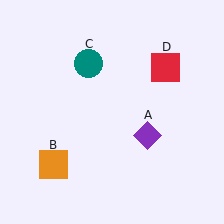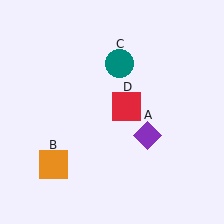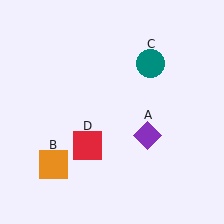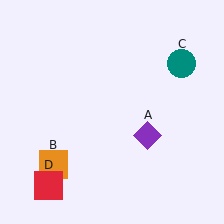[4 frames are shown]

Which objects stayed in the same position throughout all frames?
Purple diamond (object A) and orange square (object B) remained stationary.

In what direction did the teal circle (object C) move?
The teal circle (object C) moved right.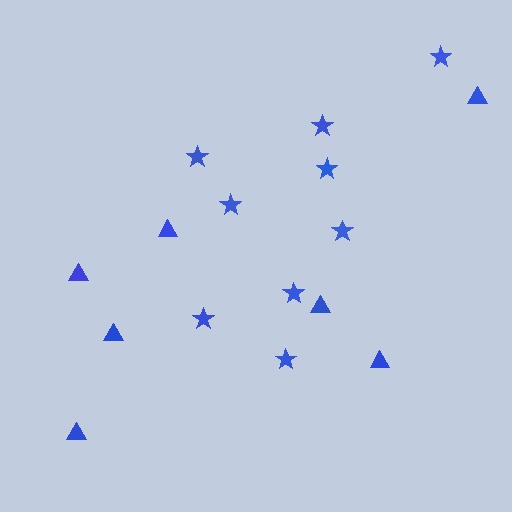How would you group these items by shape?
There are 2 groups: one group of stars (9) and one group of triangles (7).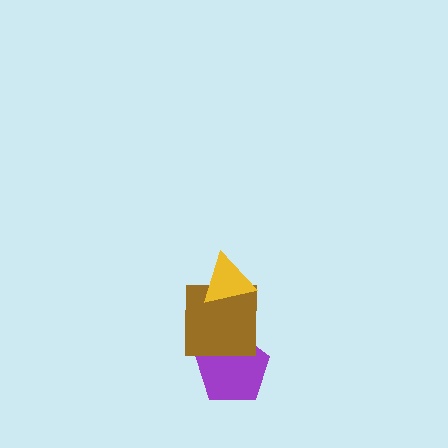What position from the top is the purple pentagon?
The purple pentagon is 3rd from the top.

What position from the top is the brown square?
The brown square is 2nd from the top.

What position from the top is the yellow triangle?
The yellow triangle is 1st from the top.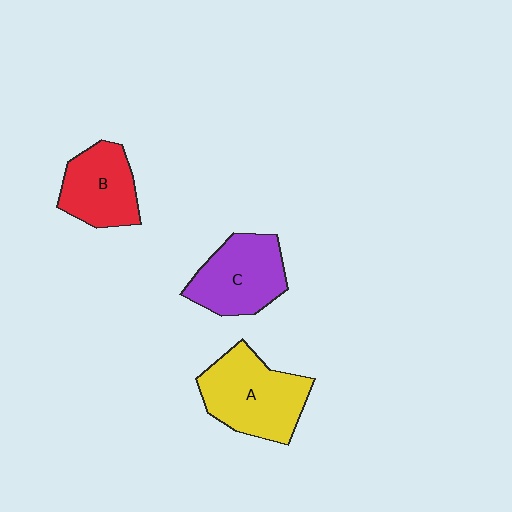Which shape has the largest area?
Shape A (yellow).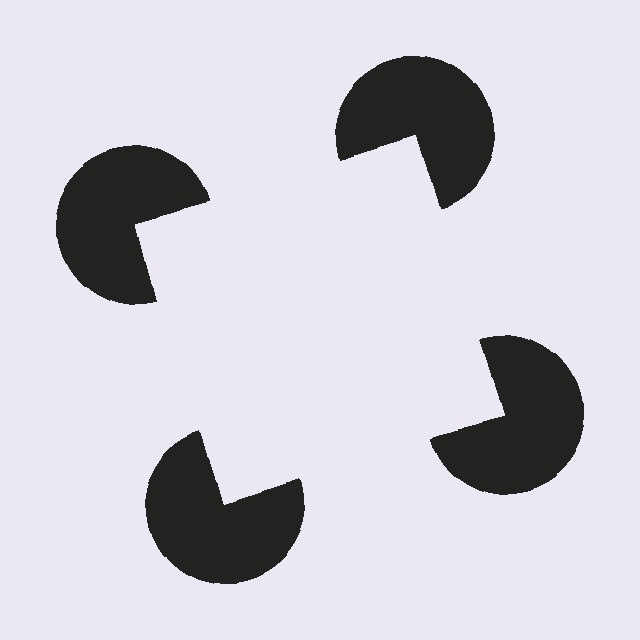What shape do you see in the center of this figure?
An illusory square — its edges are inferred from the aligned wedge cuts in the pac-man discs, not physically drawn.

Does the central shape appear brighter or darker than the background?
It typically appears slightly brighter than the background, even though no actual brightness change is drawn.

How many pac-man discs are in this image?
There are 4 — one at each vertex of the illusory square.